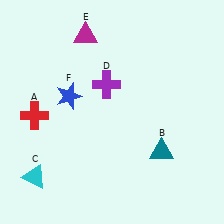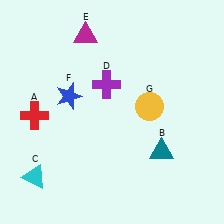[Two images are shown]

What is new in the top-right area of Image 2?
A yellow circle (G) was added in the top-right area of Image 2.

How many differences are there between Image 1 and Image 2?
There is 1 difference between the two images.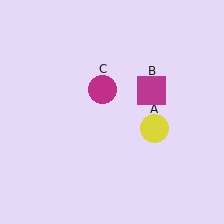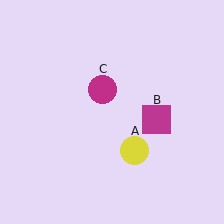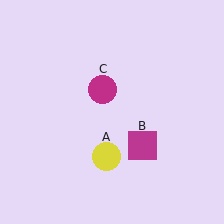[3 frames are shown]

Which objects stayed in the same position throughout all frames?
Magenta circle (object C) remained stationary.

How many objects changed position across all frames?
2 objects changed position: yellow circle (object A), magenta square (object B).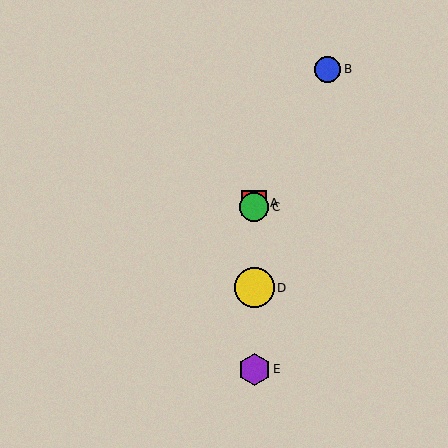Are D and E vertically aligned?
Yes, both are at x≈254.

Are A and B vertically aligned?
No, A is at x≈254 and B is at x≈327.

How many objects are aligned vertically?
4 objects (A, C, D, E) are aligned vertically.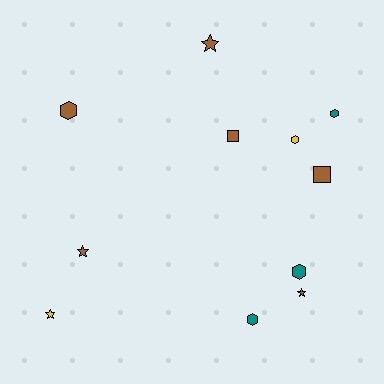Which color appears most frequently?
Brown, with 6 objects.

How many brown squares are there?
There are 2 brown squares.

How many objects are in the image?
There are 11 objects.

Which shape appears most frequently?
Hexagon, with 5 objects.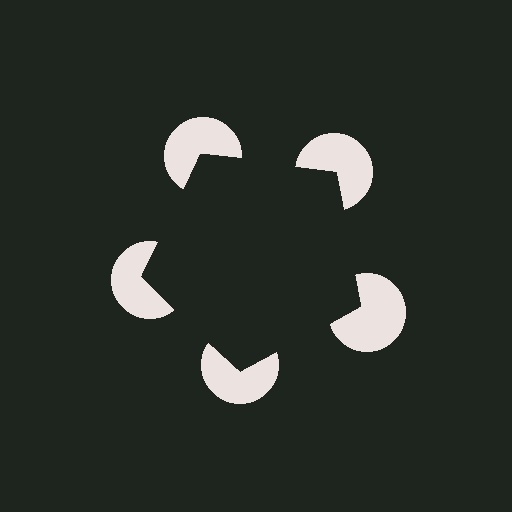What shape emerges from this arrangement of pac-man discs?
An illusory pentagon — its edges are inferred from the aligned wedge cuts in the pac-man discs, not physically drawn.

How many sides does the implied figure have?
5 sides.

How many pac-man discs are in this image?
There are 5 — one at each vertex of the illusory pentagon.